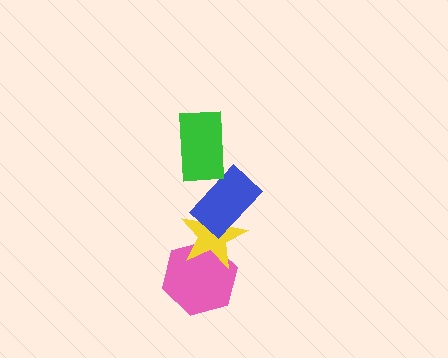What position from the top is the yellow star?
The yellow star is 3rd from the top.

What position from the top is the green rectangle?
The green rectangle is 1st from the top.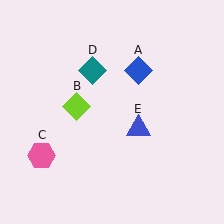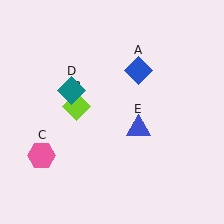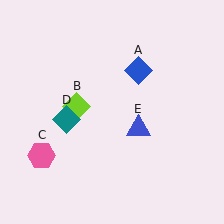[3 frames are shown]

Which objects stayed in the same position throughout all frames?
Blue diamond (object A) and lime diamond (object B) and pink hexagon (object C) and blue triangle (object E) remained stationary.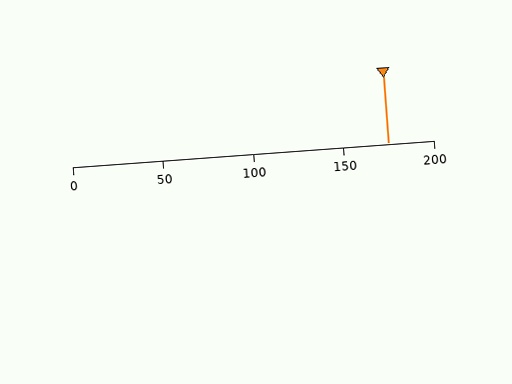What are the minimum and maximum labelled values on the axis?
The axis runs from 0 to 200.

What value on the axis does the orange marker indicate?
The marker indicates approximately 175.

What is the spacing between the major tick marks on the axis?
The major ticks are spaced 50 apart.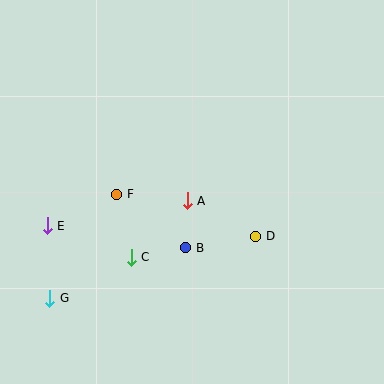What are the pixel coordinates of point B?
Point B is at (186, 248).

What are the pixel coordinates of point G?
Point G is at (50, 298).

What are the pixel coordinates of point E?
Point E is at (47, 226).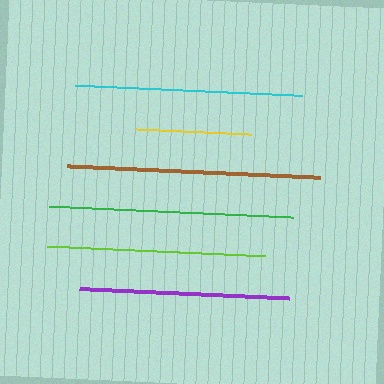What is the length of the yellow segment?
The yellow segment is approximately 115 pixels long.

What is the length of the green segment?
The green segment is approximately 244 pixels long.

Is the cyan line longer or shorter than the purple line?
The cyan line is longer than the purple line.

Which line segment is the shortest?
The yellow line is the shortest at approximately 115 pixels.